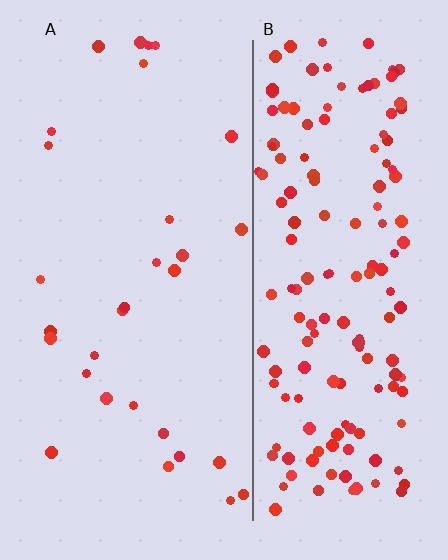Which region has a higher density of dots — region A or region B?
B (the right).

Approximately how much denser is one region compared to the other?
Approximately 5.5× — region B over region A.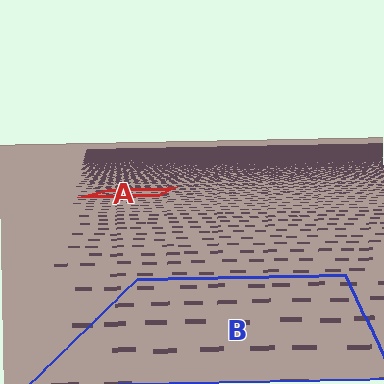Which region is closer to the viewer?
Region B is closer. The texture elements there are larger and more spread out.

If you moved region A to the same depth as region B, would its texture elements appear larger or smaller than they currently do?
They would appear larger. At a closer depth, the same texture elements are projected at a bigger on-screen size.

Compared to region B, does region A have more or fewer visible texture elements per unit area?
Region A has more texture elements per unit area — they are packed more densely because it is farther away.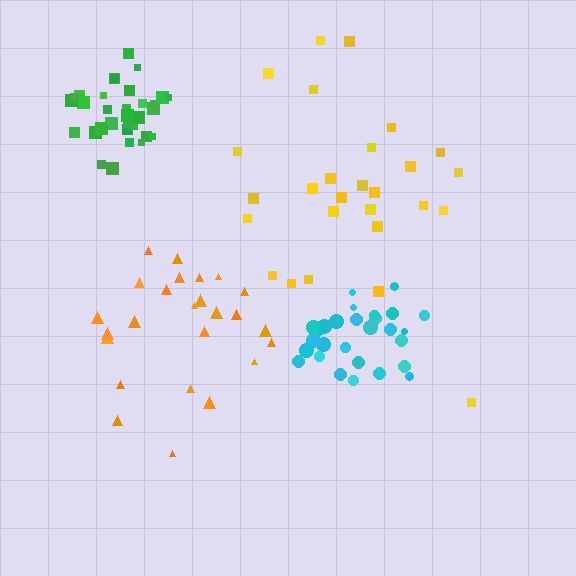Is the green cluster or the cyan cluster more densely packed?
Green.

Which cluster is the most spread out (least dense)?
Yellow.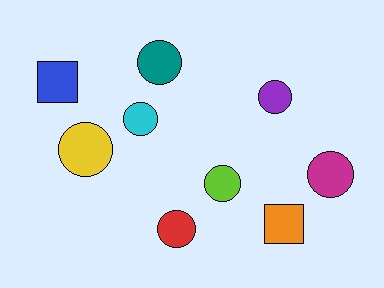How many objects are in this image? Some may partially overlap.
There are 9 objects.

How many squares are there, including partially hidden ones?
There are 2 squares.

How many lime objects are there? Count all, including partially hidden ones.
There is 1 lime object.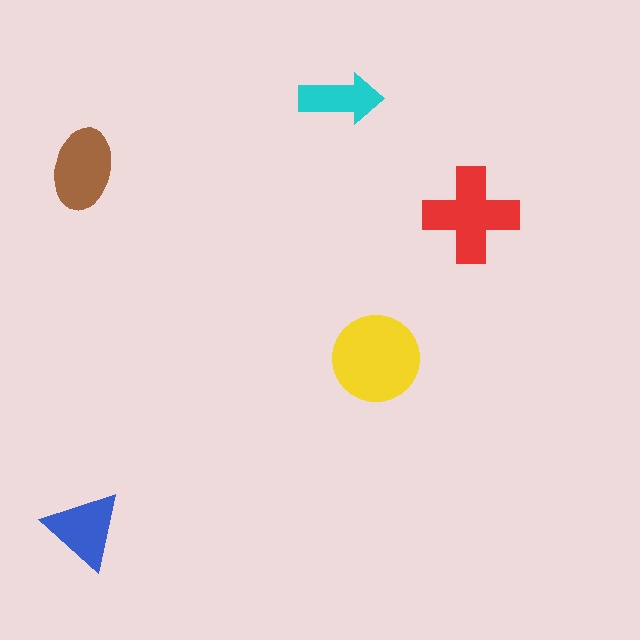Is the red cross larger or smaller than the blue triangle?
Larger.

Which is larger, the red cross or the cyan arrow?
The red cross.